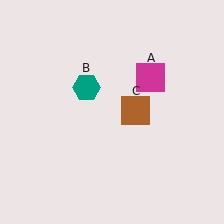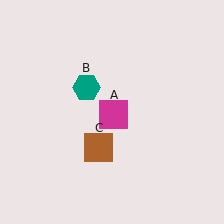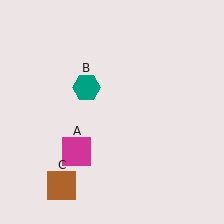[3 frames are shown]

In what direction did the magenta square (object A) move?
The magenta square (object A) moved down and to the left.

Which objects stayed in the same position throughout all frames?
Teal hexagon (object B) remained stationary.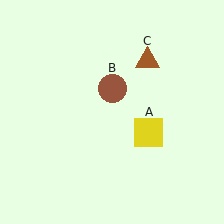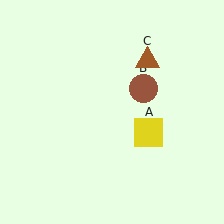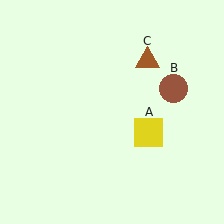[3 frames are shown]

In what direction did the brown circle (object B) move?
The brown circle (object B) moved right.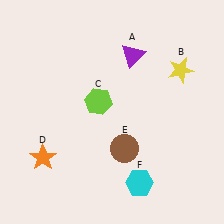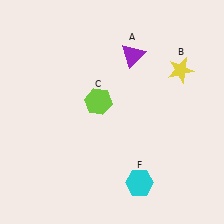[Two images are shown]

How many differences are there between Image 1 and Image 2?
There are 2 differences between the two images.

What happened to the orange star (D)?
The orange star (D) was removed in Image 2. It was in the bottom-left area of Image 1.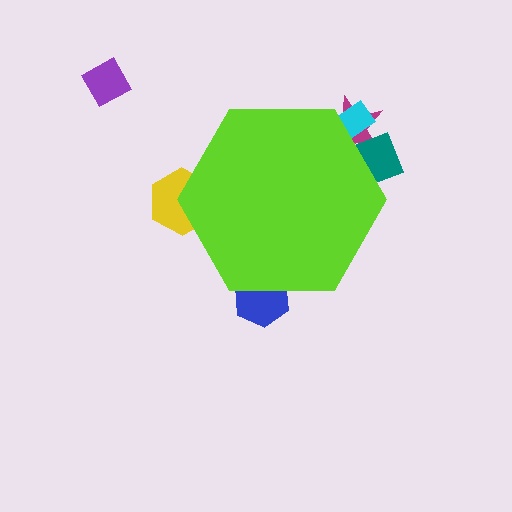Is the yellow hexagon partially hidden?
Yes, the yellow hexagon is partially hidden behind the lime hexagon.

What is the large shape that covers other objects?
A lime hexagon.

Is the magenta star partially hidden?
Yes, the magenta star is partially hidden behind the lime hexagon.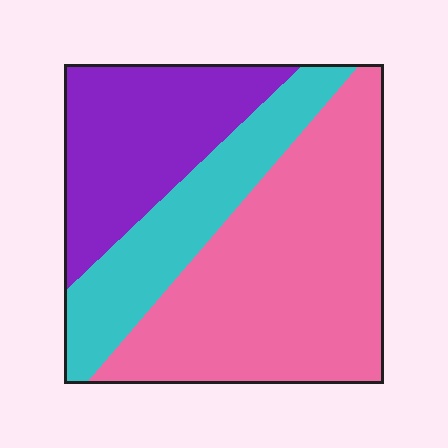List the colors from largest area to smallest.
From largest to smallest: pink, purple, cyan.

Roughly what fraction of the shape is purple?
Purple takes up about one quarter (1/4) of the shape.